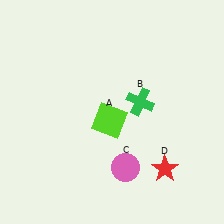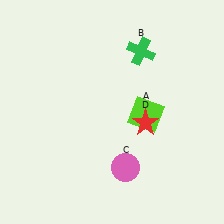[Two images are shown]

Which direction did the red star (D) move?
The red star (D) moved up.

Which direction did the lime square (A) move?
The lime square (A) moved right.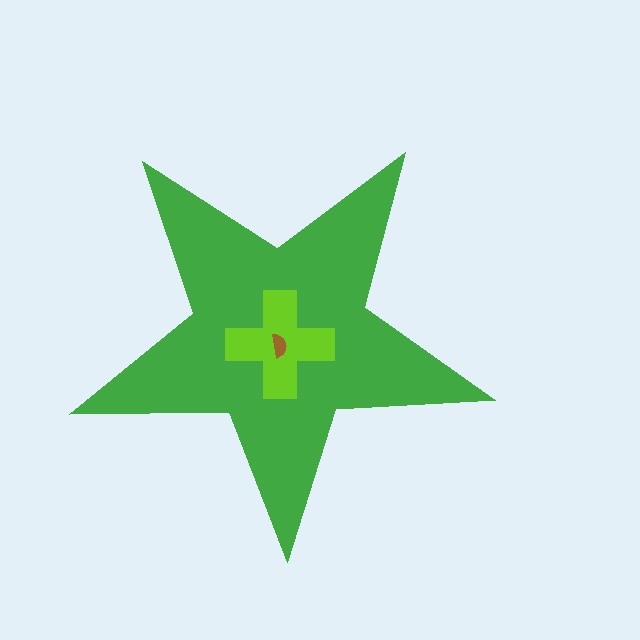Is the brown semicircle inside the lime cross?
Yes.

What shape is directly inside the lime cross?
The brown semicircle.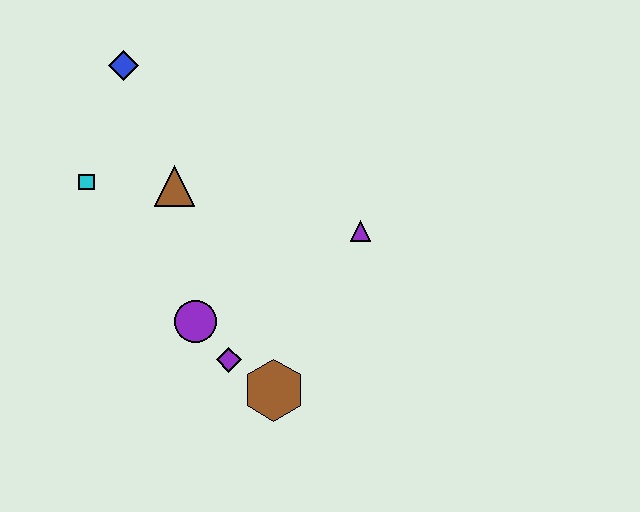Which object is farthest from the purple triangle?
The blue diamond is farthest from the purple triangle.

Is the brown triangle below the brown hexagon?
No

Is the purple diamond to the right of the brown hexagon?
No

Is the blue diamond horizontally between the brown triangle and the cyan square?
Yes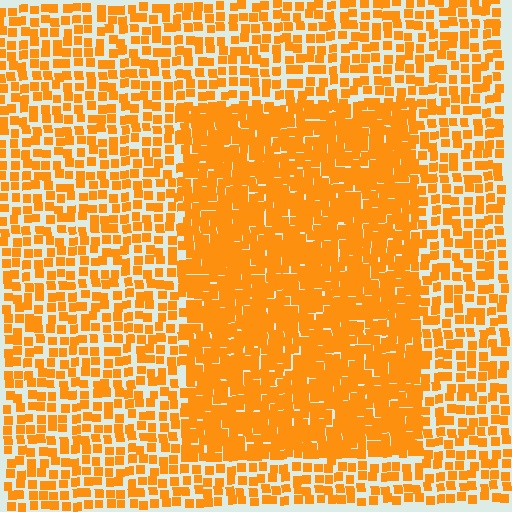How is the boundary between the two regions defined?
The boundary is defined by a change in element density (approximately 1.9x ratio). All elements are the same color, size, and shape.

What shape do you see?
I see a rectangle.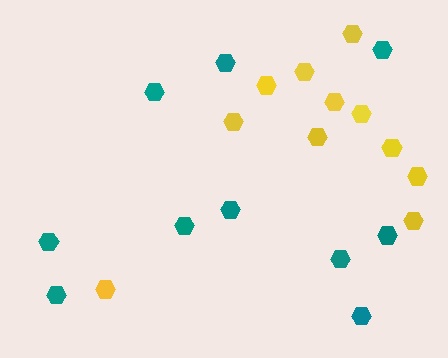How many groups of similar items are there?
There are 2 groups: one group of yellow hexagons (11) and one group of teal hexagons (10).